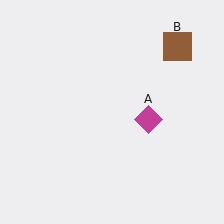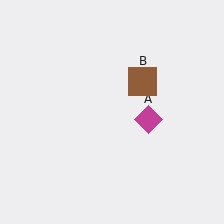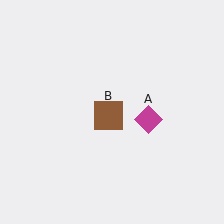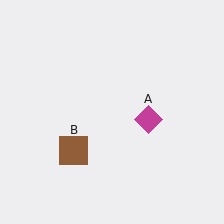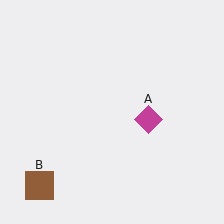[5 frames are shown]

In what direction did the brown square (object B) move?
The brown square (object B) moved down and to the left.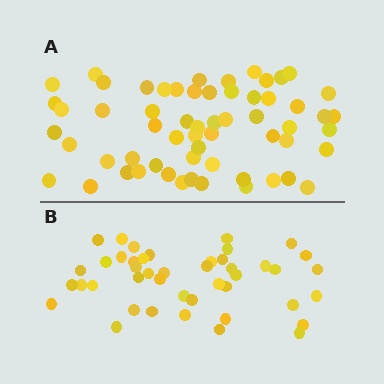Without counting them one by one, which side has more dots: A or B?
Region A (the top region) has more dots.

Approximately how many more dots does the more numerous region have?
Region A has approximately 15 more dots than region B.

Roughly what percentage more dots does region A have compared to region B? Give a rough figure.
About 35% more.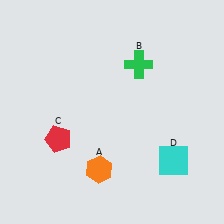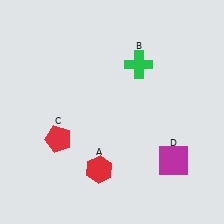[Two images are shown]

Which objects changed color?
A changed from orange to red. D changed from cyan to magenta.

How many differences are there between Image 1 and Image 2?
There are 2 differences between the two images.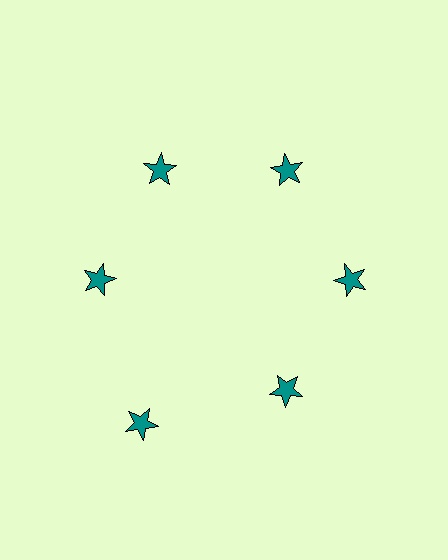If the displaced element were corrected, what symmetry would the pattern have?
It would have 6-fold rotational symmetry — the pattern would map onto itself every 60 degrees.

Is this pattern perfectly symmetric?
No. The 6 teal stars are arranged in a ring, but one element near the 7 o'clock position is pushed outward from the center, breaking the 6-fold rotational symmetry.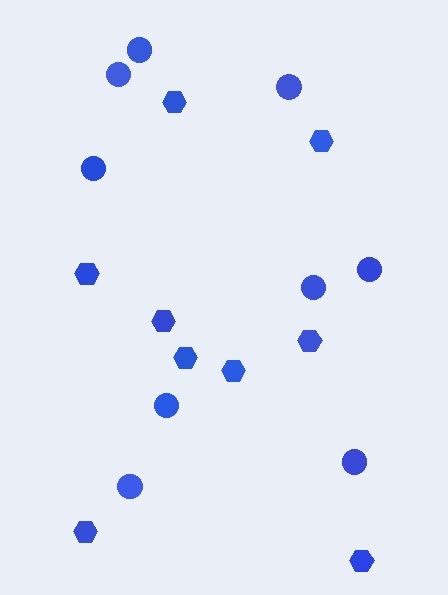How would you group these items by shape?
There are 2 groups: one group of circles (9) and one group of hexagons (9).